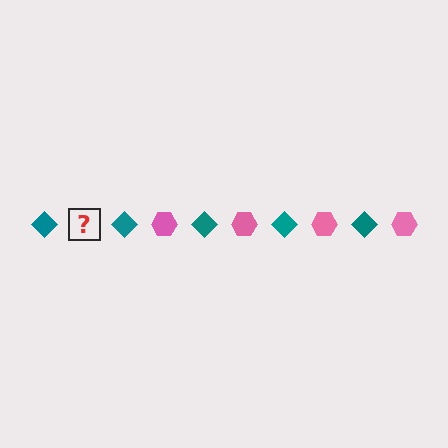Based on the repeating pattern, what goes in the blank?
The blank should be a pink hexagon.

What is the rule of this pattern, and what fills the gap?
The rule is that the pattern alternates between teal diamond and pink hexagon. The gap should be filled with a pink hexagon.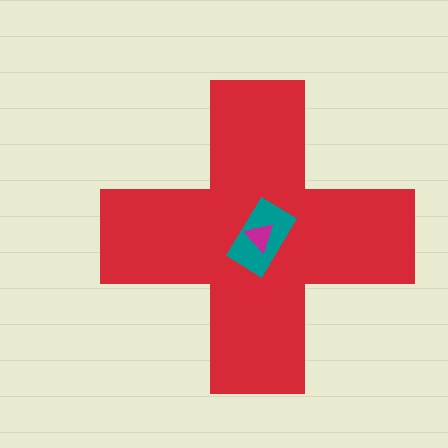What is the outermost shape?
The red cross.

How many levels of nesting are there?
3.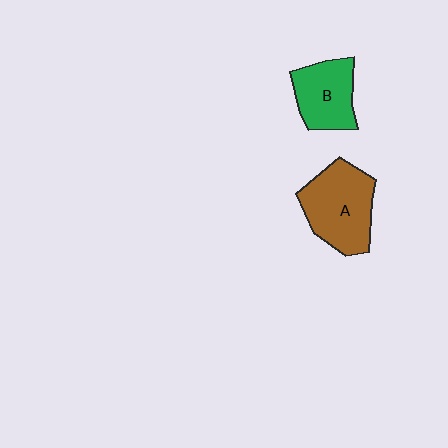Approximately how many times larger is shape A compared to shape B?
Approximately 1.4 times.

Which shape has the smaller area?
Shape B (green).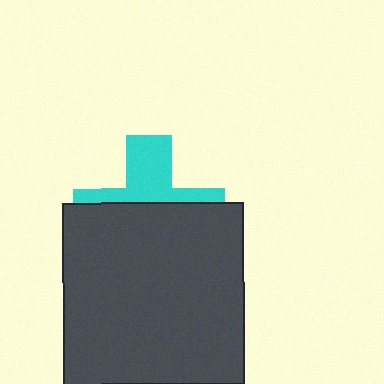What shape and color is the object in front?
The object in front is a dark gray square.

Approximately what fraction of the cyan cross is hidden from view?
Roughly 63% of the cyan cross is hidden behind the dark gray square.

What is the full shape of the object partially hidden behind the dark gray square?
The partially hidden object is a cyan cross.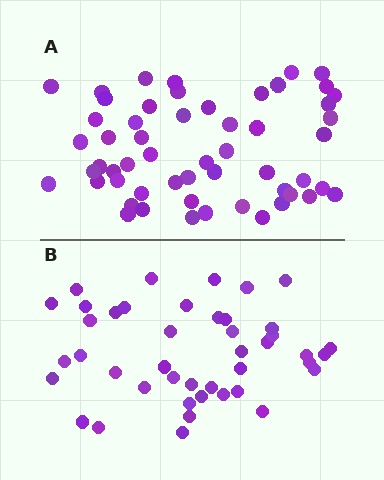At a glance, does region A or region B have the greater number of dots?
Region A (the top region) has more dots.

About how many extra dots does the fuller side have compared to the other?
Region A has roughly 12 or so more dots than region B.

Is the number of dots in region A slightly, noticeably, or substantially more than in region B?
Region A has noticeably more, but not dramatically so. The ratio is roughly 1.3 to 1.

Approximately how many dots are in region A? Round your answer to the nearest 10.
About 60 dots. (The exact count is 55, which rounds to 60.)